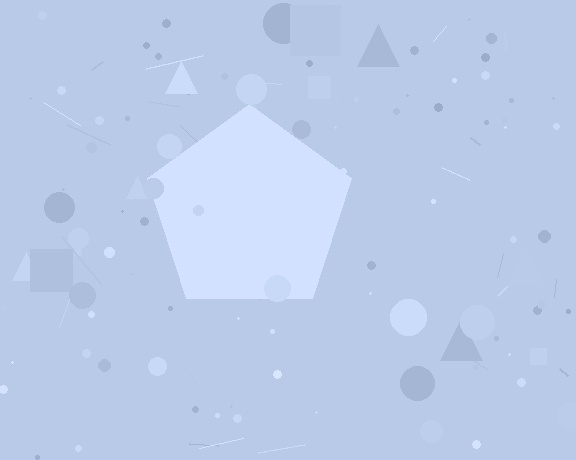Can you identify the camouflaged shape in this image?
The camouflaged shape is a pentagon.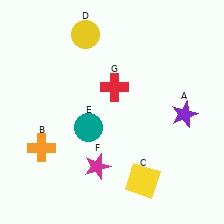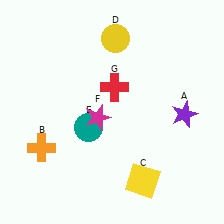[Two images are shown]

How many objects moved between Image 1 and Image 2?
2 objects moved between the two images.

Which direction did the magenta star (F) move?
The magenta star (F) moved up.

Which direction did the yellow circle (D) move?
The yellow circle (D) moved right.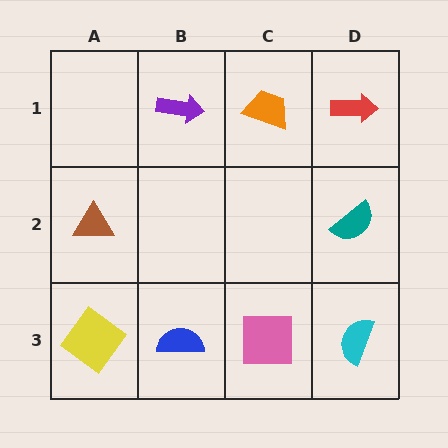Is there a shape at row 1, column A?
No, that cell is empty.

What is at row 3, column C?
A pink square.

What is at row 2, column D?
A teal semicircle.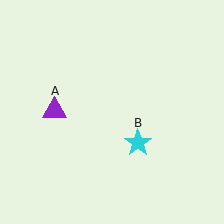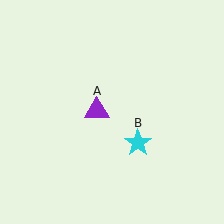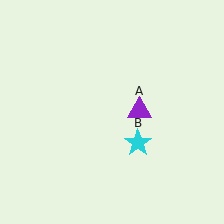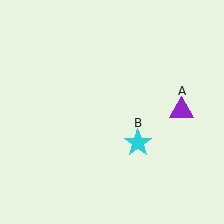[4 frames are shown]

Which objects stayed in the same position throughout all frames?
Cyan star (object B) remained stationary.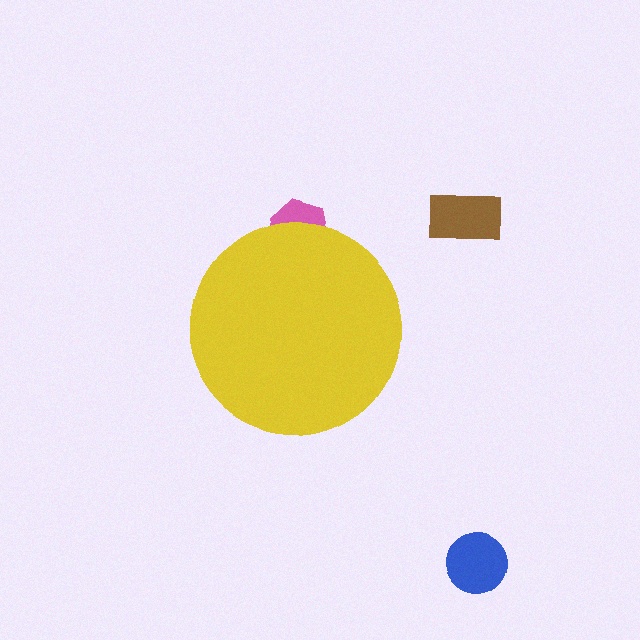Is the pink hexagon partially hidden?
Yes, the pink hexagon is partially hidden behind the yellow circle.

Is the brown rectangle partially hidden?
No, the brown rectangle is fully visible.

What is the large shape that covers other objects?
A yellow circle.